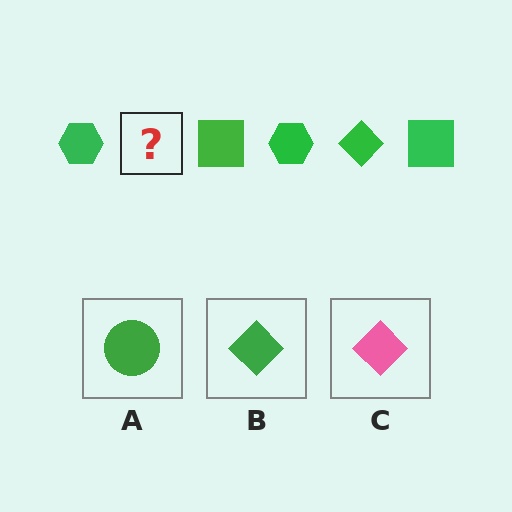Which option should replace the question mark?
Option B.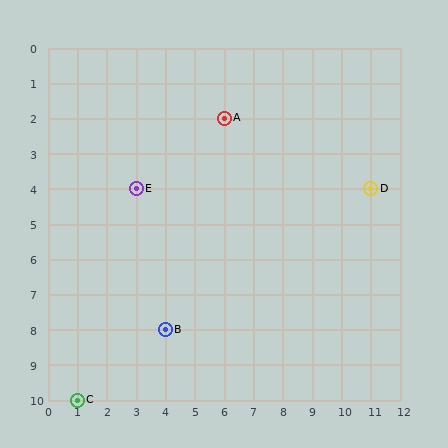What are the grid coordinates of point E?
Point E is at grid coordinates (3, 4).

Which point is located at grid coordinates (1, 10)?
Point C is at (1, 10).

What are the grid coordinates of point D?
Point D is at grid coordinates (11, 4).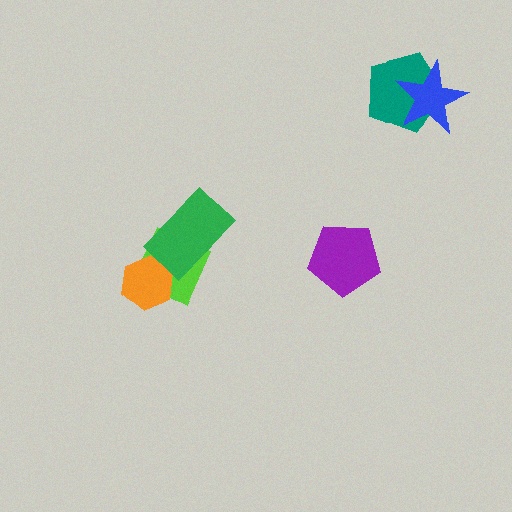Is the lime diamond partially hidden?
Yes, it is partially covered by another shape.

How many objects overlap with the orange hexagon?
1 object overlaps with the orange hexagon.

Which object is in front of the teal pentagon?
The blue star is in front of the teal pentagon.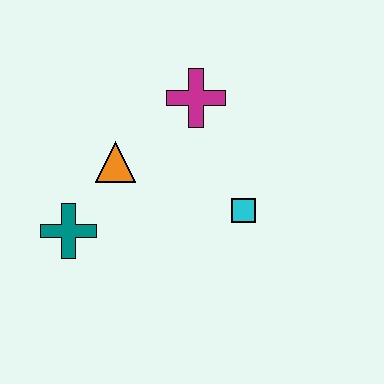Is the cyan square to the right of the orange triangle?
Yes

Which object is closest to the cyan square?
The magenta cross is closest to the cyan square.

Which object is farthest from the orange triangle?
The cyan square is farthest from the orange triangle.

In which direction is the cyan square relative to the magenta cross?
The cyan square is below the magenta cross.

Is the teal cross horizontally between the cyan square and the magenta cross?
No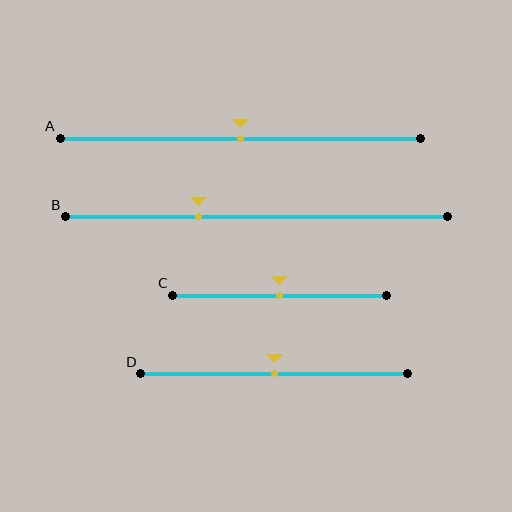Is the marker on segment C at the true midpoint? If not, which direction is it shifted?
Yes, the marker on segment C is at the true midpoint.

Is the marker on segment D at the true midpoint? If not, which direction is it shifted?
Yes, the marker on segment D is at the true midpoint.